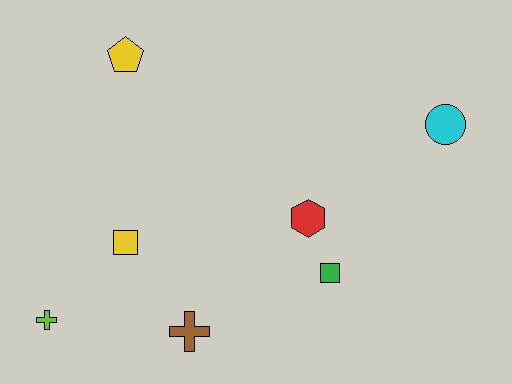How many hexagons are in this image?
There is 1 hexagon.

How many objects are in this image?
There are 7 objects.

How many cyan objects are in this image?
There is 1 cyan object.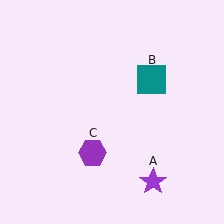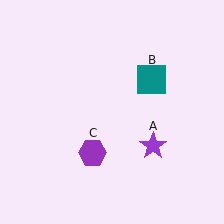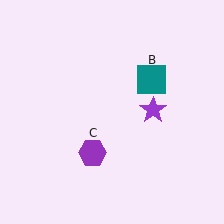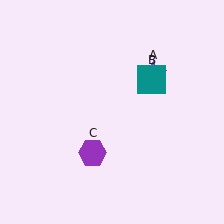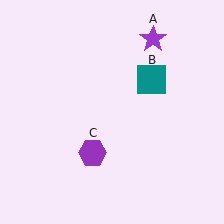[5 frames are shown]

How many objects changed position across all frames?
1 object changed position: purple star (object A).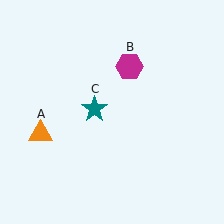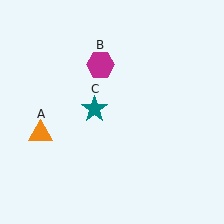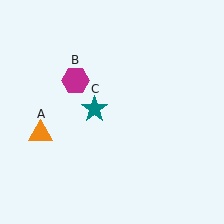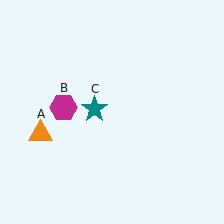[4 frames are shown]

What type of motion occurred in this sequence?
The magenta hexagon (object B) rotated counterclockwise around the center of the scene.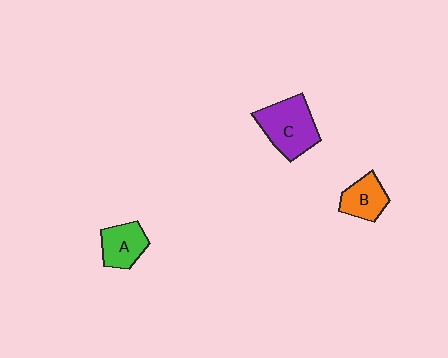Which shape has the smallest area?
Shape B (orange).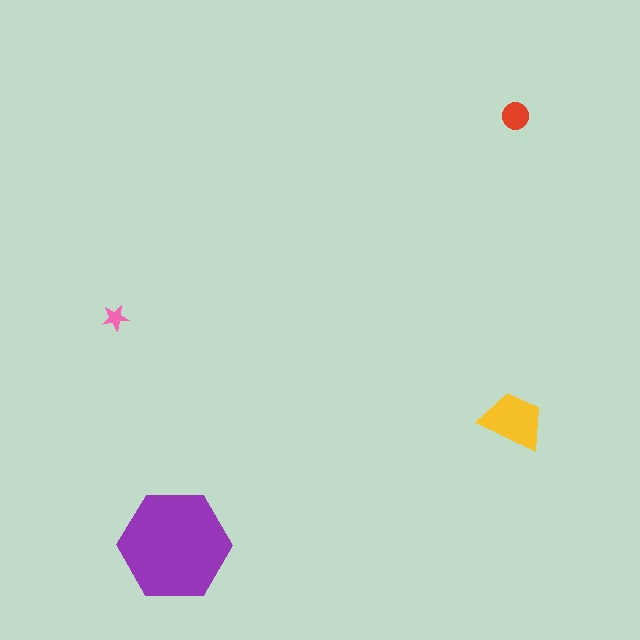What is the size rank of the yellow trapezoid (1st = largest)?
2nd.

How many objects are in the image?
There are 4 objects in the image.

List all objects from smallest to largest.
The pink star, the red circle, the yellow trapezoid, the purple hexagon.